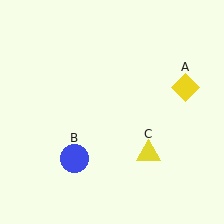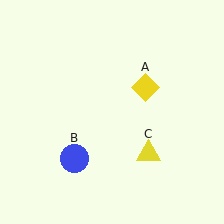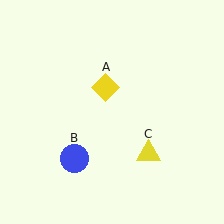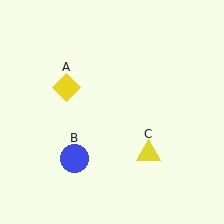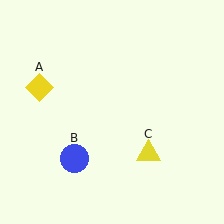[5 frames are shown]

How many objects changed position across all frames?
1 object changed position: yellow diamond (object A).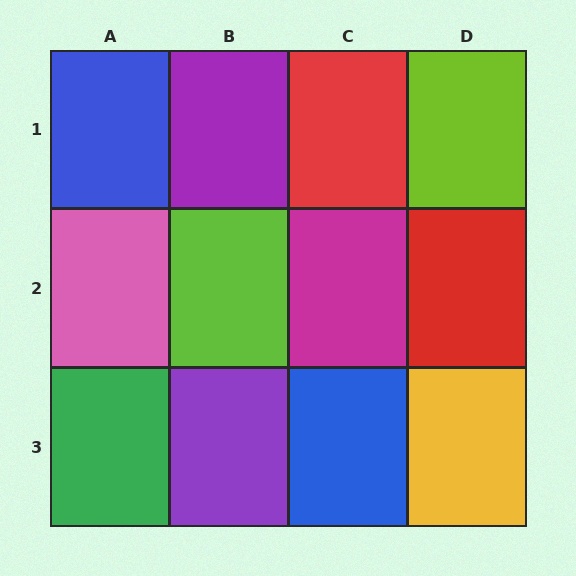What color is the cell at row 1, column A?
Blue.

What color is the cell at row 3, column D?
Yellow.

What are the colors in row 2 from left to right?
Pink, lime, magenta, red.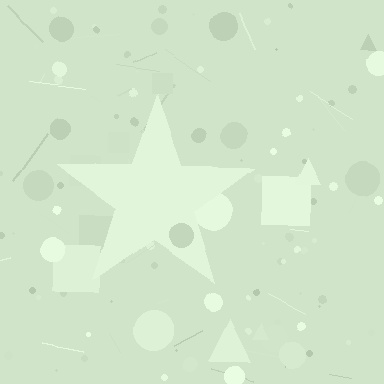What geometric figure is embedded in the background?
A star is embedded in the background.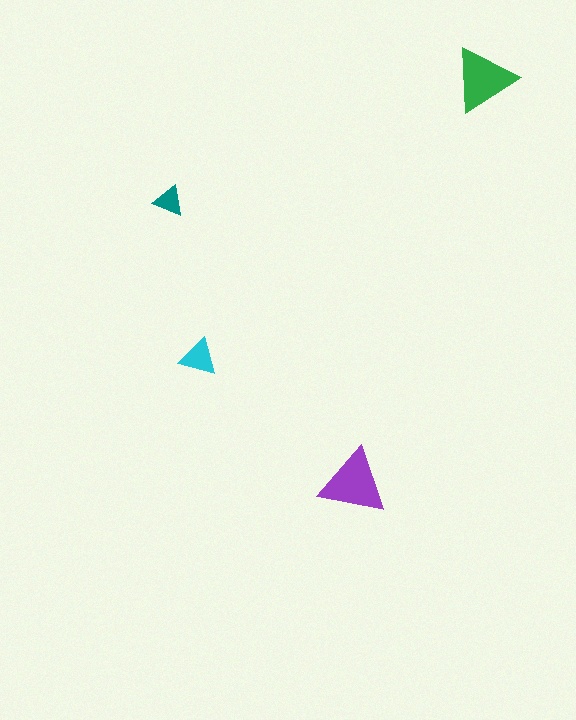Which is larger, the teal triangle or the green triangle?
The green one.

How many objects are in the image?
There are 4 objects in the image.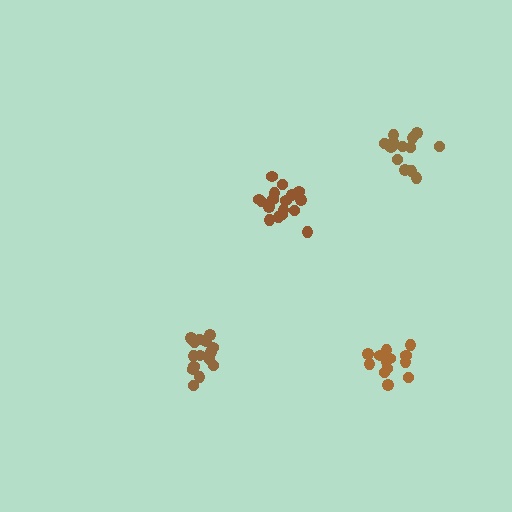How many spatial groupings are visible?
There are 4 spatial groupings.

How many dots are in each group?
Group 1: 13 dots, Group 2: 17 dots, Group 3: 13 dots, Group 4: 17 dots (60 total).